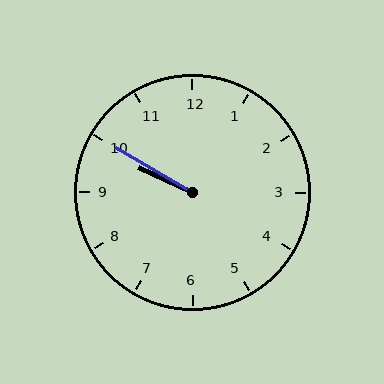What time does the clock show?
9:50.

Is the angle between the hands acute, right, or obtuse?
It is acute.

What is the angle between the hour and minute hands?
Approximately 5 degrees.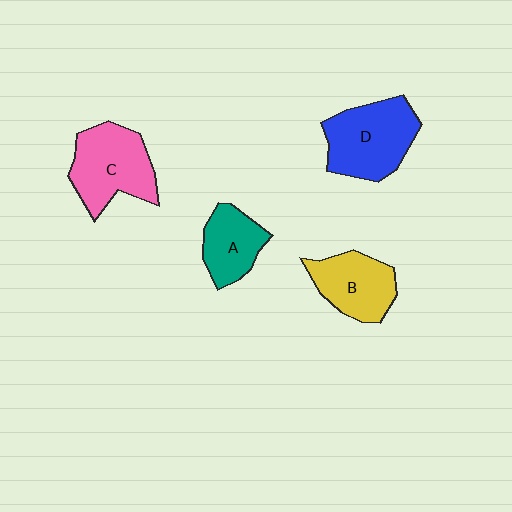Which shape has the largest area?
Shape D (blue).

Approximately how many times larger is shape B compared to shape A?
Approximately 1.2 times.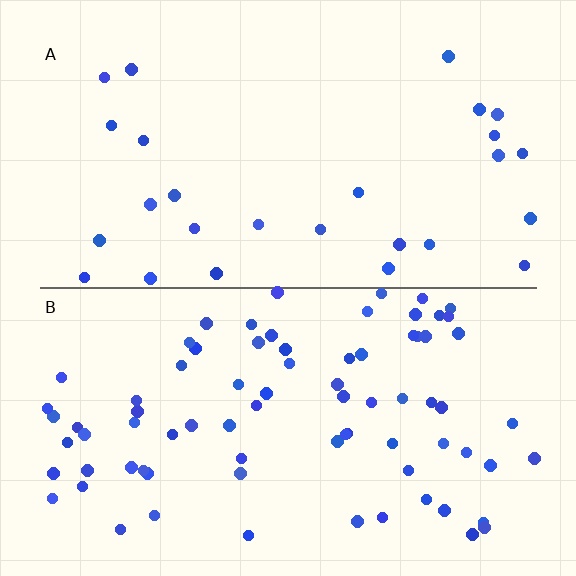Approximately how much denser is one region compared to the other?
Approximately 2.9× — region B over region A.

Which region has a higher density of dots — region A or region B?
B (the bottom).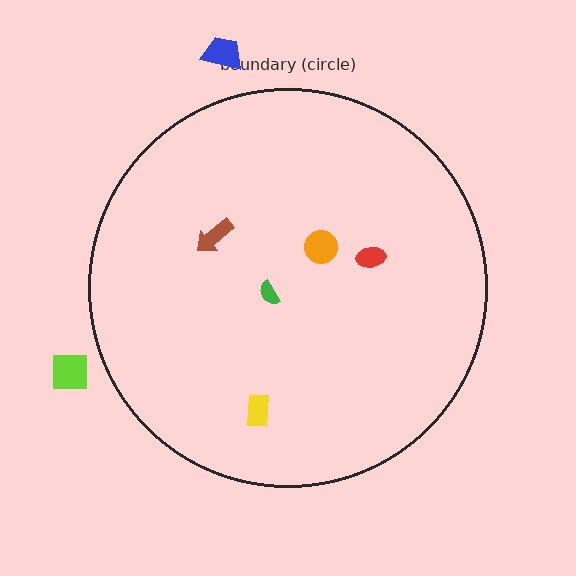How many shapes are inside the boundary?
5 inside, 2 outside.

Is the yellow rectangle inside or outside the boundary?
Inside.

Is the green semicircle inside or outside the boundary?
Inside.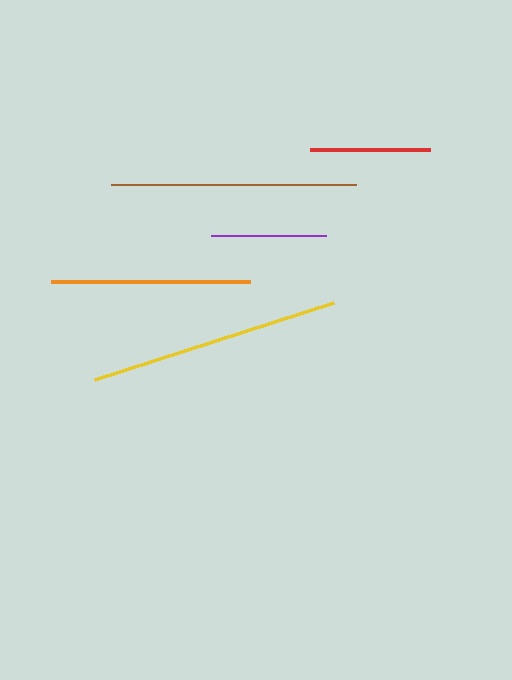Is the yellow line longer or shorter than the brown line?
The yellow line is longer than the brown line.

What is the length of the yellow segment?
The yellow segment is approximately 250 pixels long.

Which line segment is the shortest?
The purple line is the shortest at approximately 116 pixels.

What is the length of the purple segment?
The purple segment is approximately 116 pixels long.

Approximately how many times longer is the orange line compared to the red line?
The orange line is approximately 1.7 times the length of the red line.